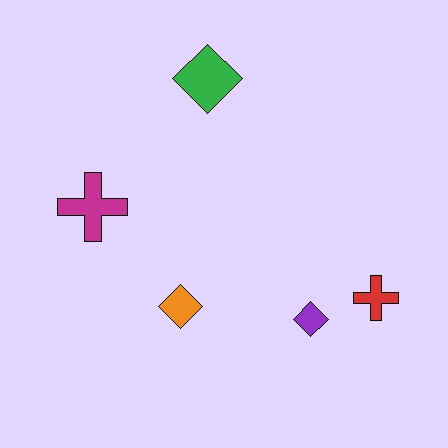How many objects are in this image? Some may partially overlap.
There are 5 objects.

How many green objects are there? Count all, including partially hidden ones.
There is 1 green object.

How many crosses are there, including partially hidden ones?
There are 2 crosses.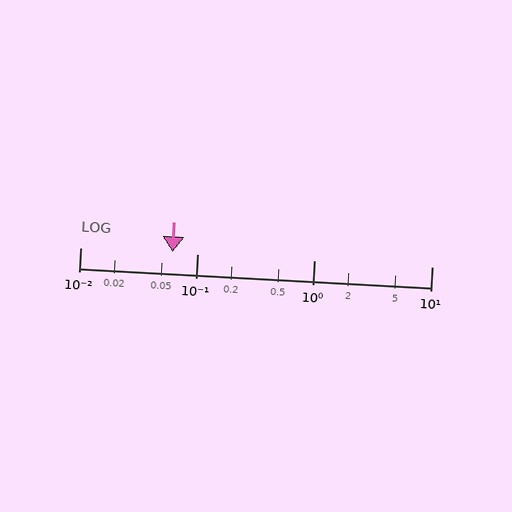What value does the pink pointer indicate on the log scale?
The pointer indicates approximately 0.061.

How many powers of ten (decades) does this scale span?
The scale spans 3 decades, from 0.01 to 10.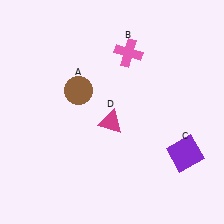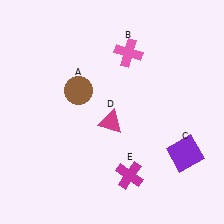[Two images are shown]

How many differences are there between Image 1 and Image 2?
There is 1 difference between the two images.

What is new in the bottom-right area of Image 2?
A magenta cross (E) was added in the bottom-right area of Image 2.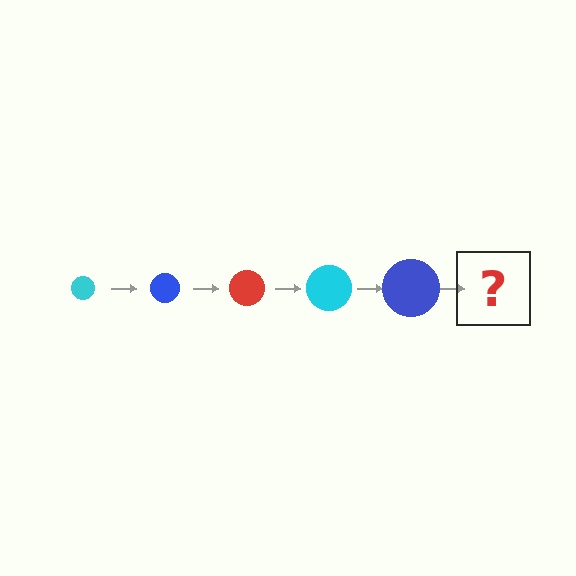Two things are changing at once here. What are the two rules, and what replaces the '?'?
The two rules are that the circle grows larger each step and the color cycles through cyan, blue, and red. The '?' should be a red circle, larger than the previous one.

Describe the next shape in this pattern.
It should be a red circle, larger than the previous one.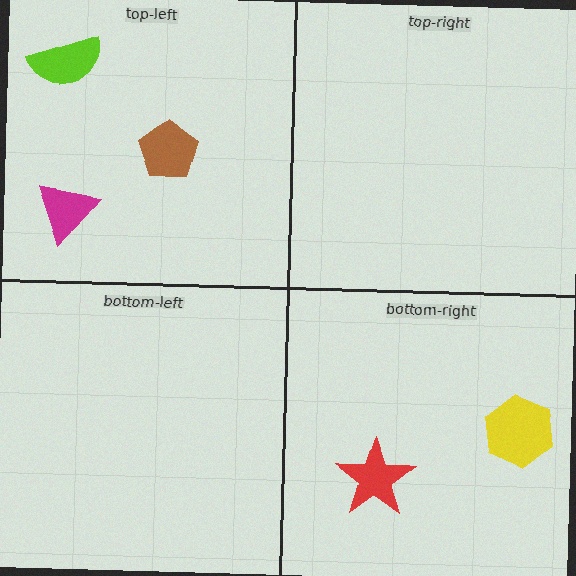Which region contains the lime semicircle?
The top-left region.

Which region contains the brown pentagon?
The top-left region.